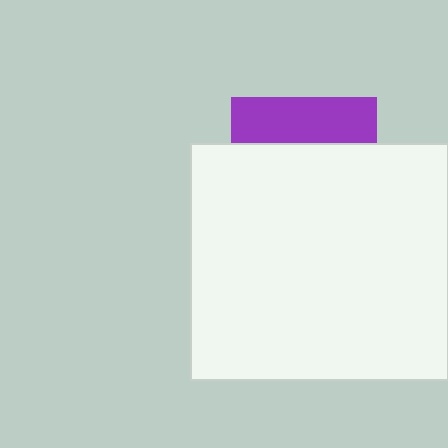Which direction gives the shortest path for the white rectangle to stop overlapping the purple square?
Moving down gives the shortest separation.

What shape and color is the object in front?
The object in front is a white rectangle.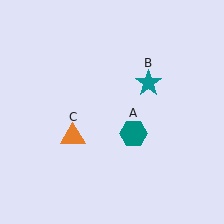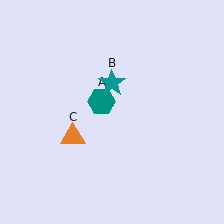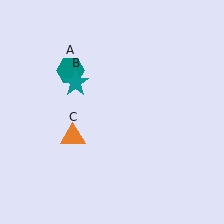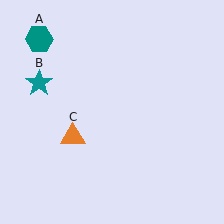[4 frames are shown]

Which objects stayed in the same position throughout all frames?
Orange triangle (object C) remained stationary.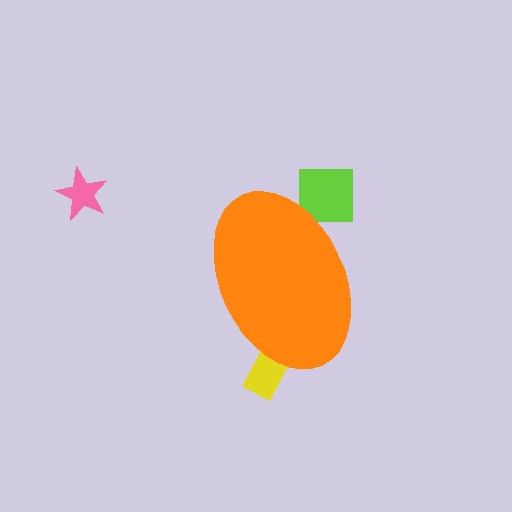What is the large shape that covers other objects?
An orange ellipse.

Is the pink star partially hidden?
No, the pink star is fully visible.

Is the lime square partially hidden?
Yes, the lime square is partially hidden behind the orange ellipse.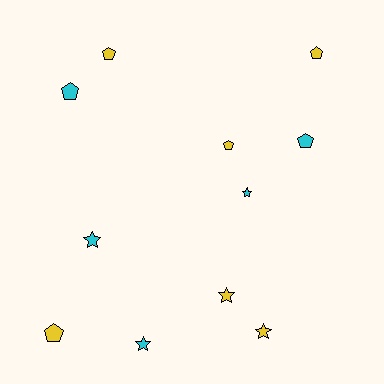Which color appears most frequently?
Yellow, with 6 objects.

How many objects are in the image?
There are 11 objects.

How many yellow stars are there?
There are 2 yellow stars.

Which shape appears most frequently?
Pentagon, with 6 objects.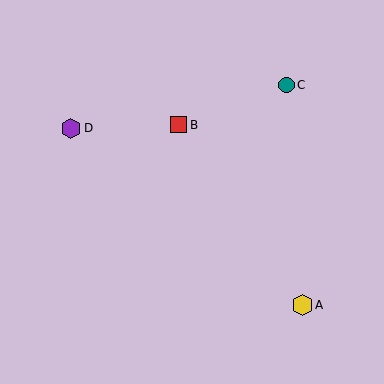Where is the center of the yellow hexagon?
The center of the yellow hexagon is at (302, 305).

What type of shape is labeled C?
Shape C is a teal circle.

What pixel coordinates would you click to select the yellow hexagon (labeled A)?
Click at (302, 305) to select the yellow hexagon A.